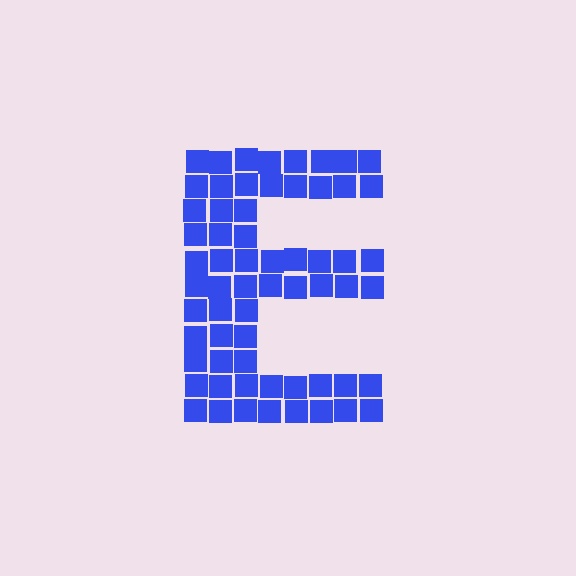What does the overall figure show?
The overall figure shows the letter E.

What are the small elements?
The small elements are squares.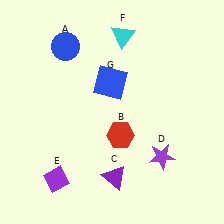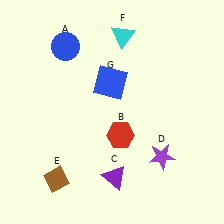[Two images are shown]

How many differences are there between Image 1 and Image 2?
There is 1 difference between the two images.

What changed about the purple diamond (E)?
In Image 1, E is purple. In Image 2, it changed to brown.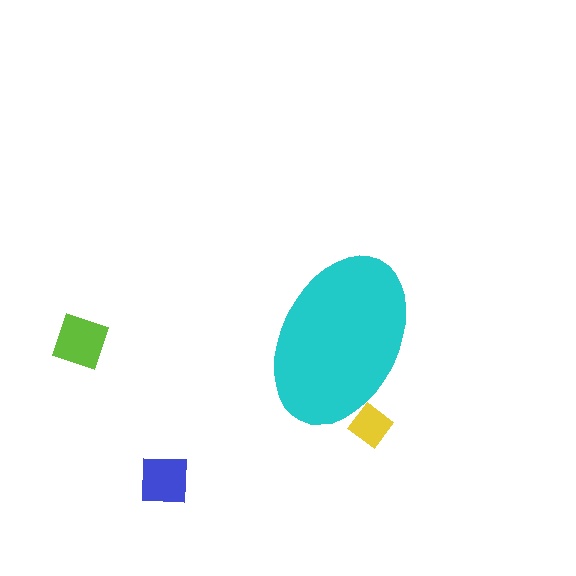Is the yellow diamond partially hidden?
Yes, the yellow diamond is partially hidden behind the cyan ellipse.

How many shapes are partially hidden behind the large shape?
1 shape is partially hidden.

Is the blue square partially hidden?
No, the blue square is fully visible.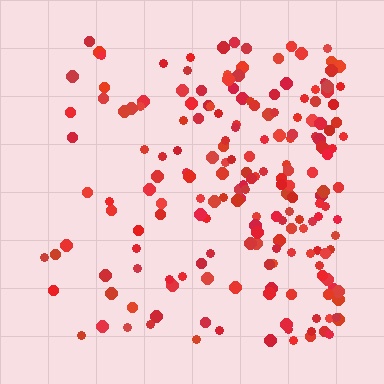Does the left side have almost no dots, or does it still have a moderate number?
Still a moderate number, just noticeably fewer than the right.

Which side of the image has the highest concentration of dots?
The right.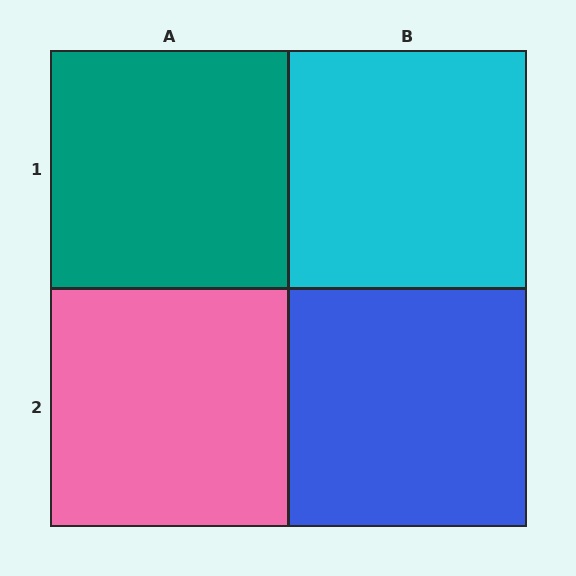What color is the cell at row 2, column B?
Blue.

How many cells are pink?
1 cell is pink.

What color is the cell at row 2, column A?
Pink.